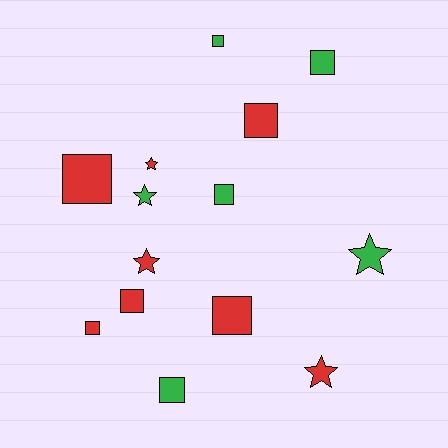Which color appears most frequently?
Red, with 8 objects.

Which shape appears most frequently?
Square, with 9 objects.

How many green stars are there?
There are 2 green stars.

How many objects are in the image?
There are 14 objects.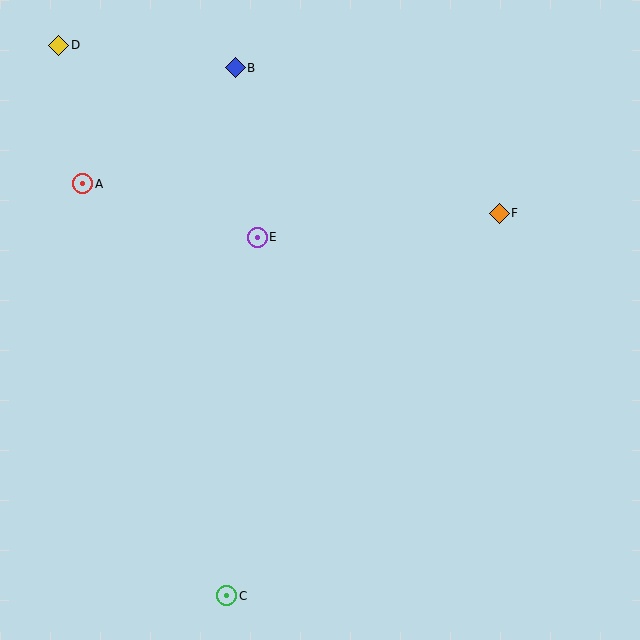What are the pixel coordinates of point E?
Point E is at (257, 237).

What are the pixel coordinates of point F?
Point F is at (499, 213).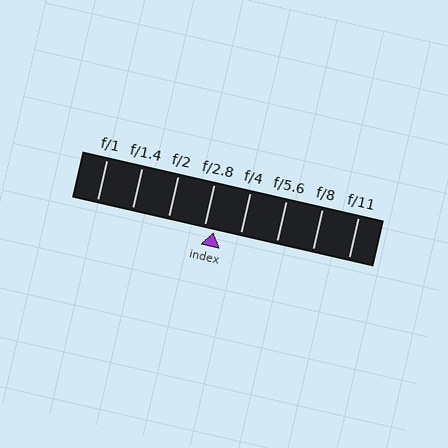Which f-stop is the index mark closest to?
The index mark is closest to f/2.8.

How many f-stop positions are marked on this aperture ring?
There are 8 f-stop positions marked.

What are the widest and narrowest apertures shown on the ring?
The widest aperture shown is f/1 and the narrowest is f/11.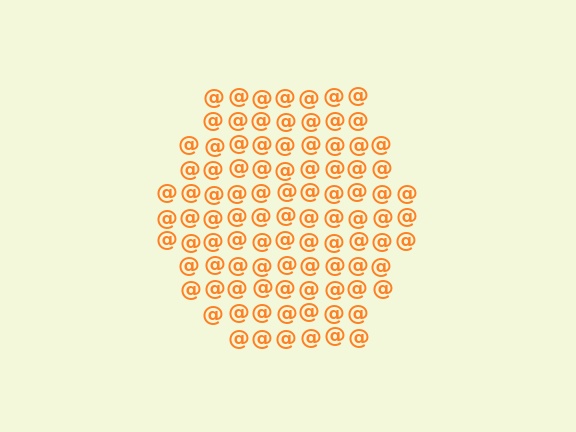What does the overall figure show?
The overall figure shows a hexagon.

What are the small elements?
The small elements are at signs.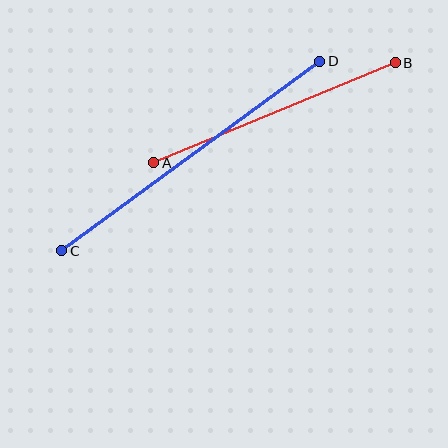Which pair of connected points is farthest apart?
Points C and D are farthest apart.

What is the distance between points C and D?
The distance is approximately 320 pixels.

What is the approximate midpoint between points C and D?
The midpoint is at approximately (191, 156) pixels.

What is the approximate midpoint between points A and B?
The midpoint is at approximately (274, 113) pixels.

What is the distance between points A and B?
The distance is approximately 261 pixels.